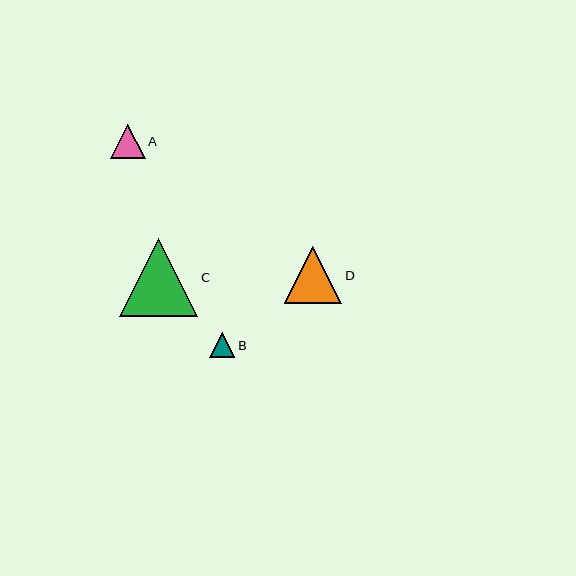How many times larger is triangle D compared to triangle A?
Triangle D is approximately 1.7 times the size of triangle A.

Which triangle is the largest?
Triangle C is the largest with a size of approximately 78 pixels.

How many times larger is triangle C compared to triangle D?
Triangle C is approximately 1.4 times the size of triangle D.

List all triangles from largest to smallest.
From largest to smallest: C, D, A, B.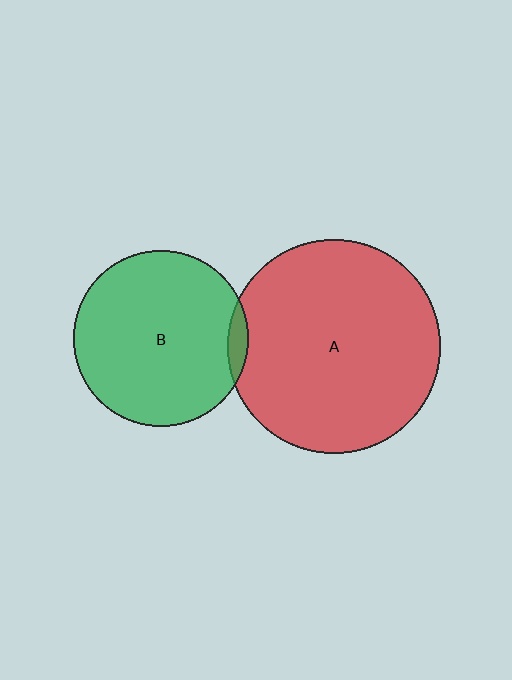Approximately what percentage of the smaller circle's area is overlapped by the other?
Approximately 5%.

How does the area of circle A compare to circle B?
Approximately 1.5 times.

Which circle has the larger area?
Circle A (red).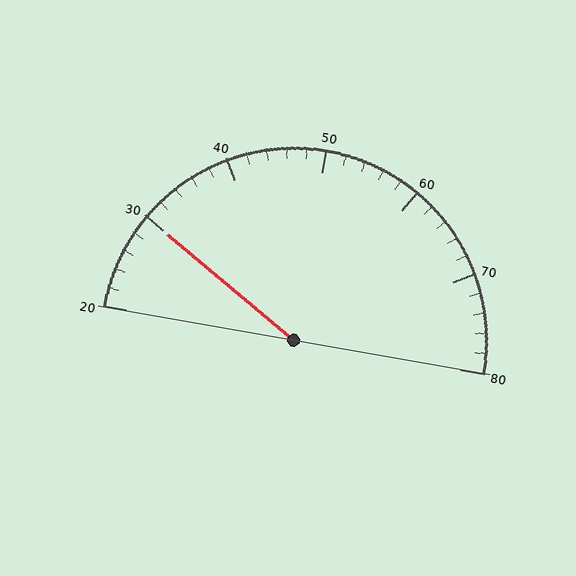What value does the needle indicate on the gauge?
The needle indicates approximately 30.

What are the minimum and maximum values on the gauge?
The gauge ranges from 20 to 80.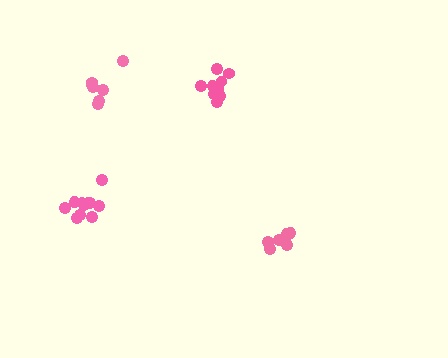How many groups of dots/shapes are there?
There are 4 groups.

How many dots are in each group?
Group 1: 11 dots, Group 2: 9 dots, Group 3: 8 dots, Group 4: 7 dots (35 total).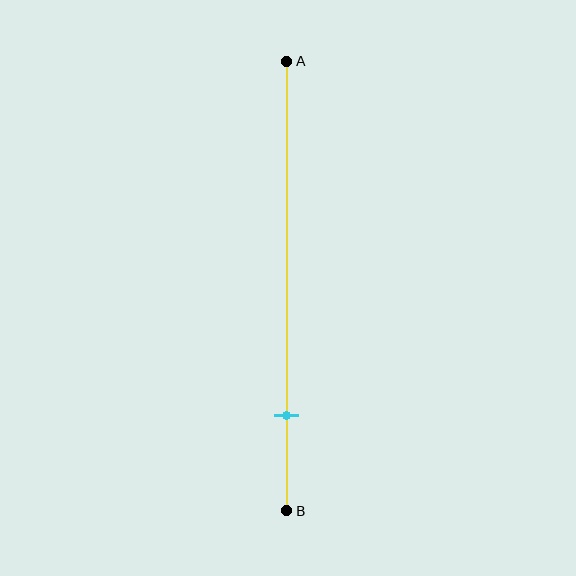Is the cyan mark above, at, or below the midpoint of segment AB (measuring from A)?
The cyan mark is below the midpoint of segment AB.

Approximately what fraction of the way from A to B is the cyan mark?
The cyan mark is approximately 80% of the way from A to B.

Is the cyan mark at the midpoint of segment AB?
No, the mark is at about 80% from A, not at the 50% midpoint.